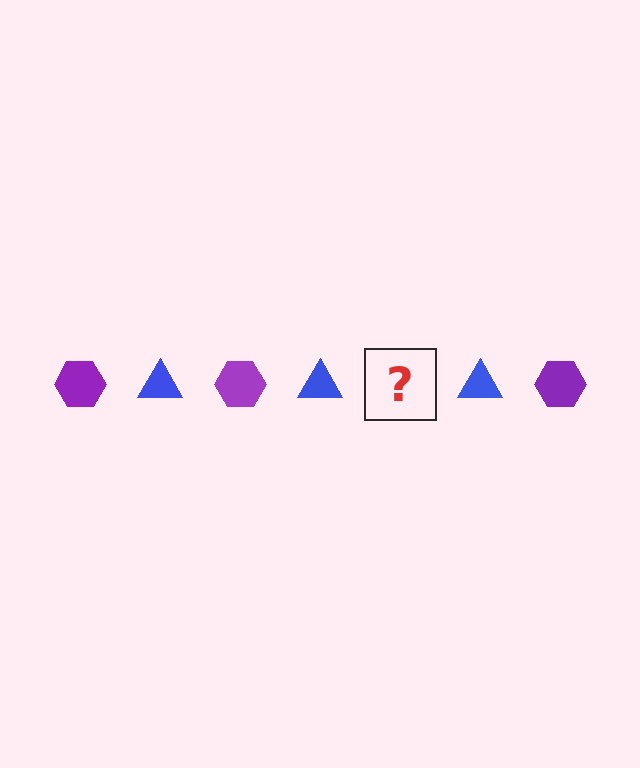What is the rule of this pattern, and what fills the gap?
The rule is that the pattern alternates between purple hexagon and blue triangle. The gap should be filled with a purple hexagon.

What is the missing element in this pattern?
The missing element is a purple hexagon.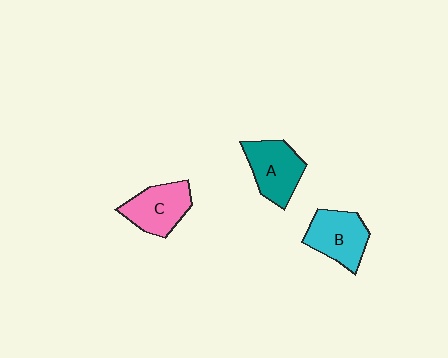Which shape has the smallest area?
Shape C (pink).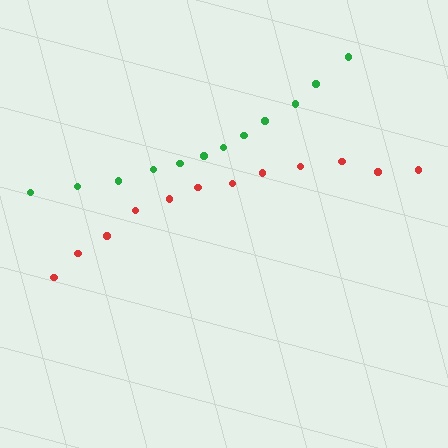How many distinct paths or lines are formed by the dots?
There are 2 distinct paths.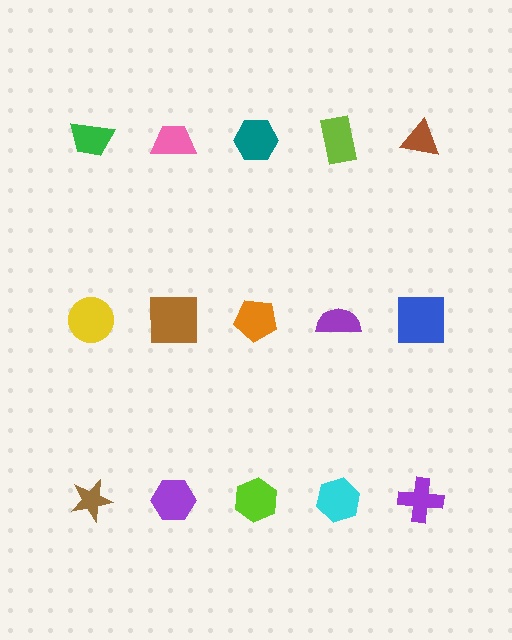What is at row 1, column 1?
A green trapezoid.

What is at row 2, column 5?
A blue square.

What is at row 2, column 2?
A brown square.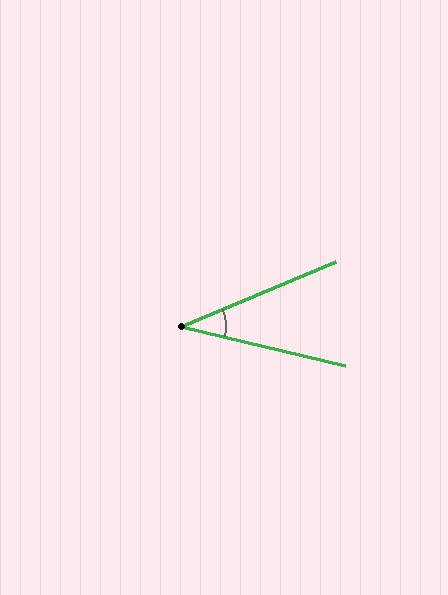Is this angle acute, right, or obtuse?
It is acute.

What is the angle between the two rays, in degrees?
Approximately 36 degrees.